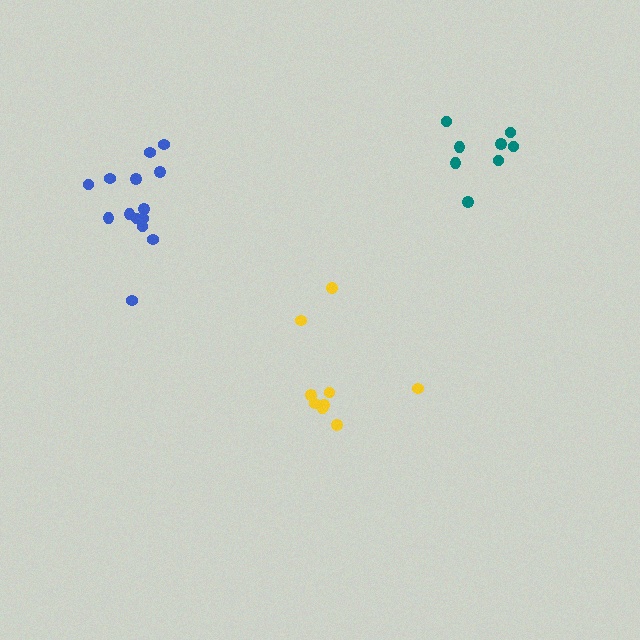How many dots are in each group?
Group 1: 14 dots, Group 2: 10 dots, Group 3: 8 dots (32 total).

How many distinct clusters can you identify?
There are 3 distinct clusters.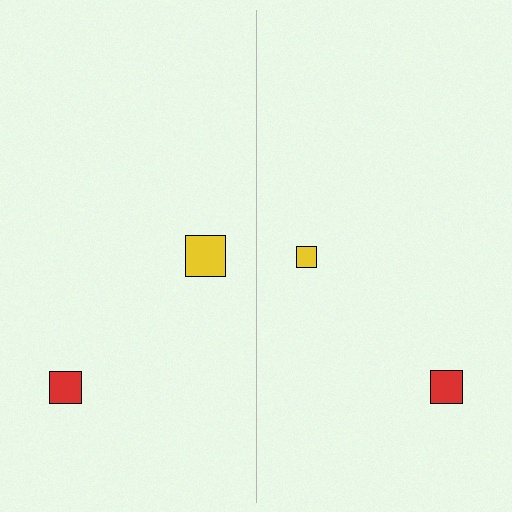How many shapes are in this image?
There are 4 shapes in this image.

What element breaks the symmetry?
The yellow square on the right side has a different size than its mirror counterpart.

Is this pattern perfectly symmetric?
No, the pattern is not perfectly symmetric. The yellow square on the right side has a different size than its mirror counterpart.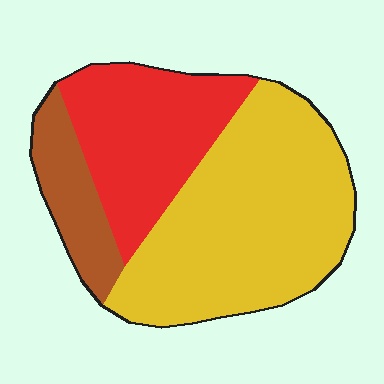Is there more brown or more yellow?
Yellow.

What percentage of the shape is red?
Red takes up about one third (1/3) of the shape.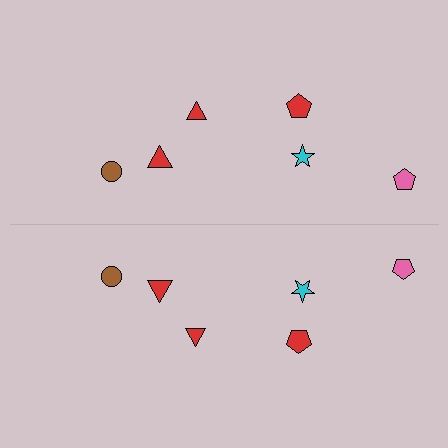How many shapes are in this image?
There are 12 shapes in this image.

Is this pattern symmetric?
Yes, this pattern has bilateral (reflection) symmetry.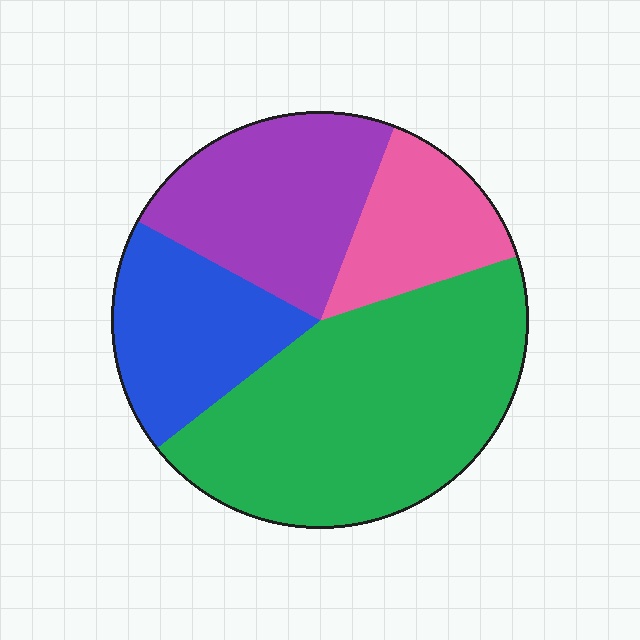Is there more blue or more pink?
Blue.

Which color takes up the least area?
Pink, at roughly 15%.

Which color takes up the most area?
Green, at roughly 45%.